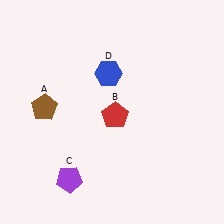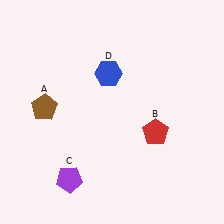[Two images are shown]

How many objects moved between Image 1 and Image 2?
1 object moved between the two images.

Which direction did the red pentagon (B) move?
The red pentagon (B) moved right.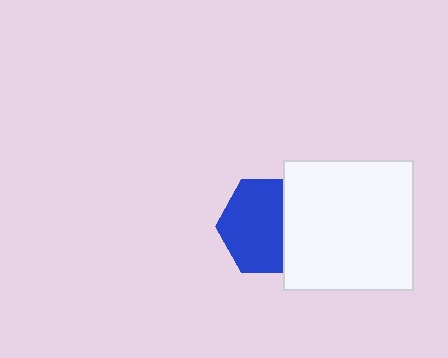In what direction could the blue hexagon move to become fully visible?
The blue hexagon could move left. That would shift it out from behind the white square entirely.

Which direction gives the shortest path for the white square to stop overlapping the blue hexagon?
Moving right gives the shortest separation.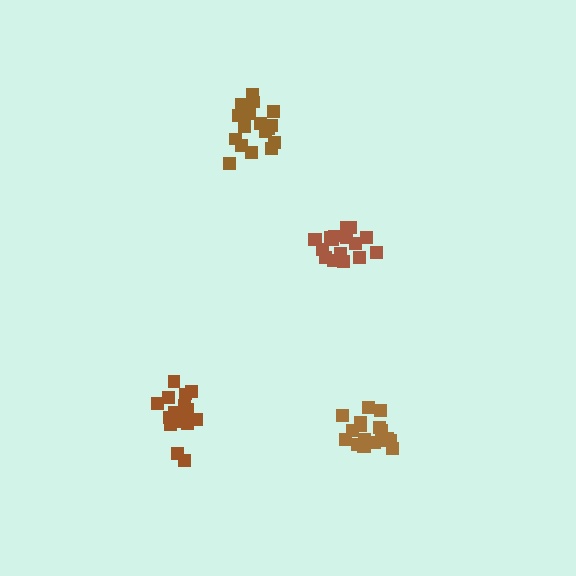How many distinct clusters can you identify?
There are 4 distinct clusters.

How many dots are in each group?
Group 1: 18 dots, Group 2: 16 dots, Group 3: 17 dots, Group 4: 17 dots (68 total).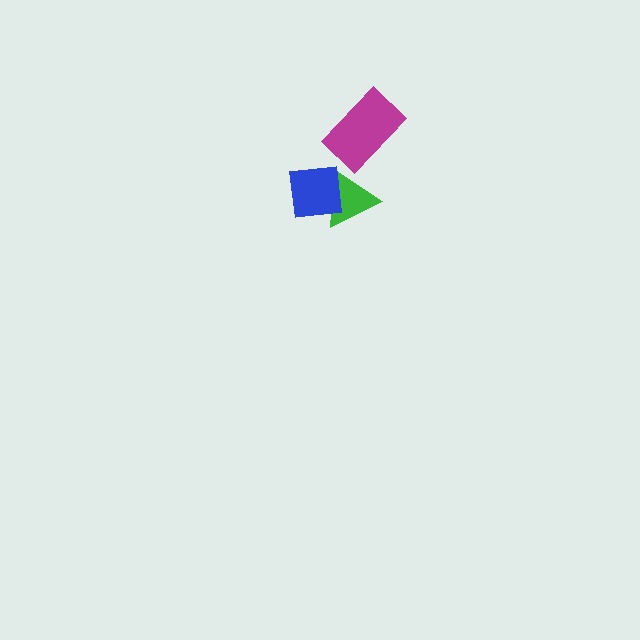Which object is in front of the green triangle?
The blue square is in front of the green triangle.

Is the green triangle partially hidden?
Yes, it is partially covered by another shape.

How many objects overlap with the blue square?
1 object overlaps with the blue square.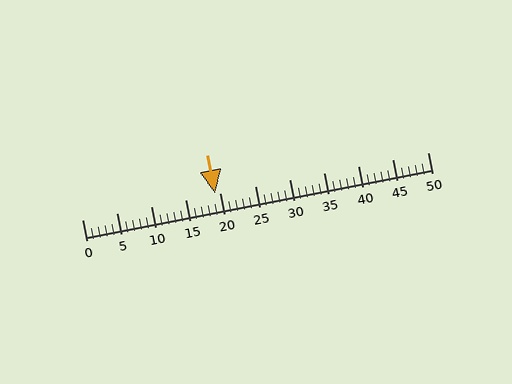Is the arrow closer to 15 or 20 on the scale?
The arrow is closer to 20.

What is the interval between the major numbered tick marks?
The major tick marks are spaced 5 units apart.